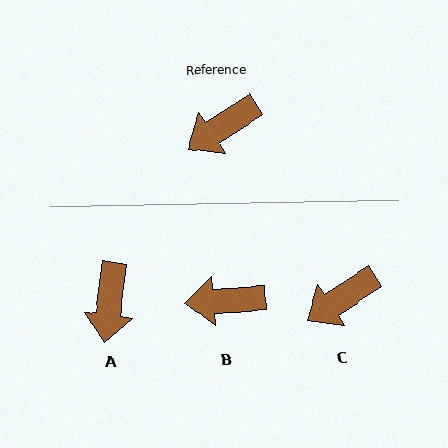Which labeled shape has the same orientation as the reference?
C.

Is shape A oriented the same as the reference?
No, it is off by about 49 degrees.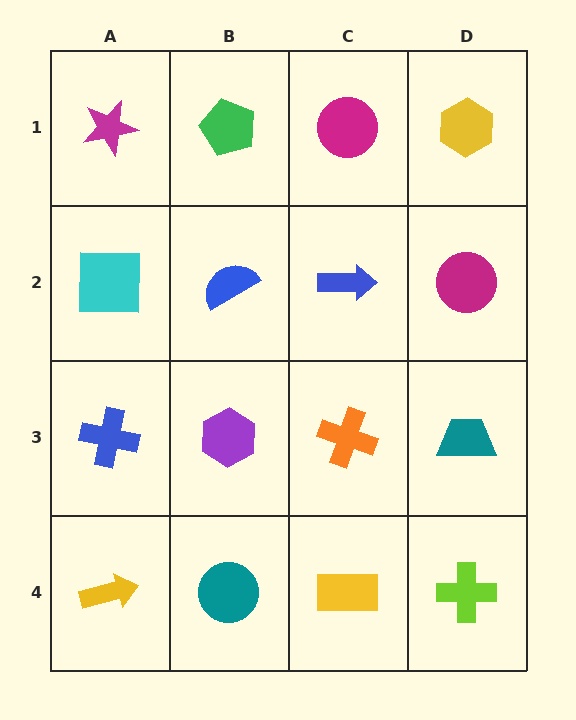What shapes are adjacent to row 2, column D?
A yellow hexagon (row 1, column D), a teal trapezoid (row 3, column D), a blue arrow (row 2, column C).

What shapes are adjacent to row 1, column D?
A magenta circle (row 2, column D), a magenta circle (row 1, column C).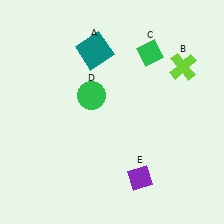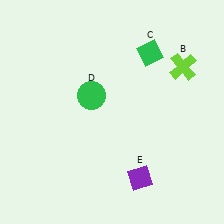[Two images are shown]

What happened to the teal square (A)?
The teal square (A) was removed in Image 2. It was in the top-left area of Image 1.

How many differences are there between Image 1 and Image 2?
There is 1 difference between the two images.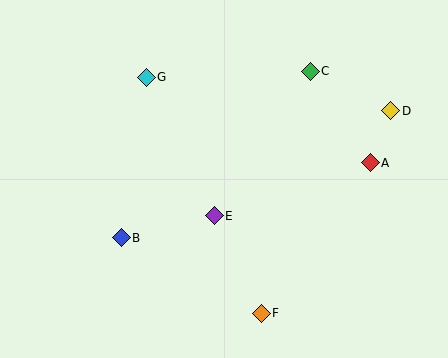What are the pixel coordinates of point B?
Point B is at (121, 238).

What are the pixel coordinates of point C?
Point C is at (310, 71).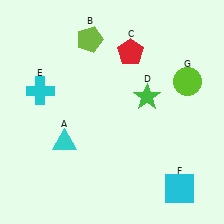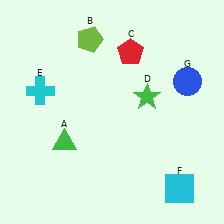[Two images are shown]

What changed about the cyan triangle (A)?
In Image 1, A is cyan. In Image 2, it changed to green.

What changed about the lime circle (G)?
In Image 1, G is lime. In Image 2, it changed to blue.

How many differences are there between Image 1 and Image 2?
There are 2 differences between the two images.